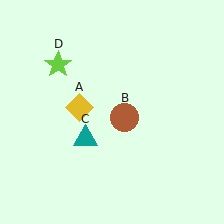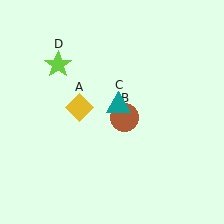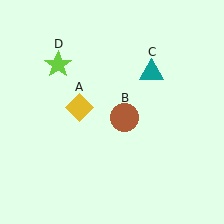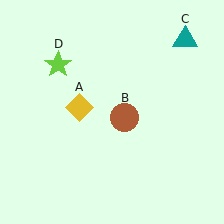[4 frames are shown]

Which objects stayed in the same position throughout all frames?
Yellow diamond (object A) and brown circle (object B) and lime star (object D) remained stationary.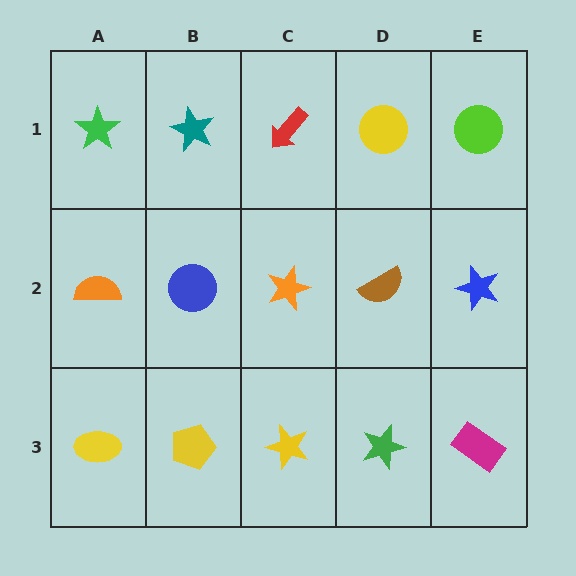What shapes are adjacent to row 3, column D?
A brown semicircle (row 2, column D), a yellow star (row 3, column C), a magenta rectangle (row 3, column E).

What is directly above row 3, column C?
An orange star.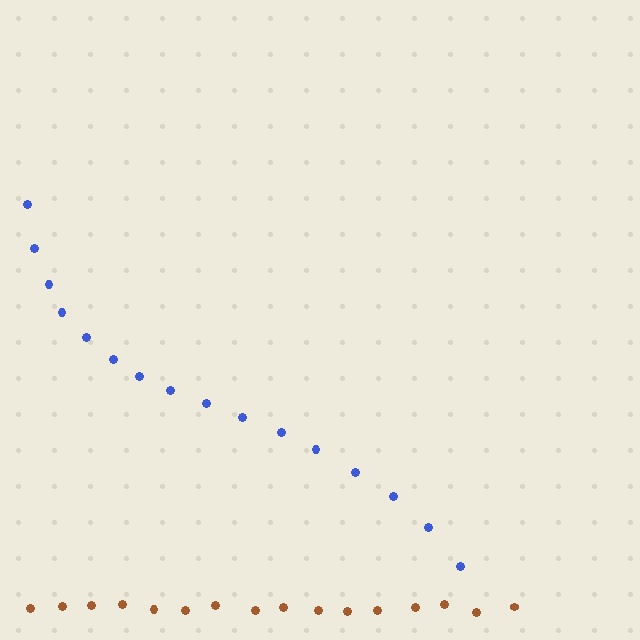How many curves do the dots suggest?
There are 2 distinct paths.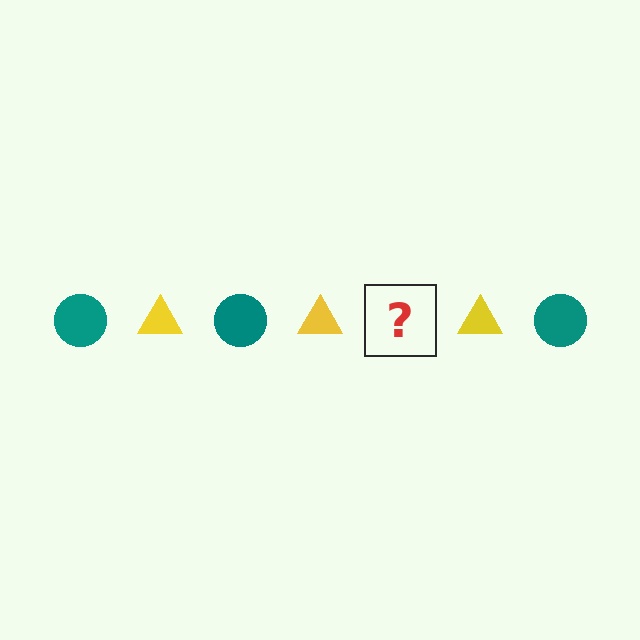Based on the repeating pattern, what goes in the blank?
The blank should be a teal circle.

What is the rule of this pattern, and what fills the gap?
The rule is that the pattern alternates between teal circle and yellow triangle. The gap should be filled with a teal circle.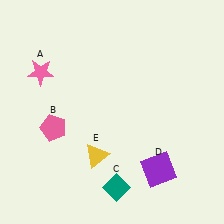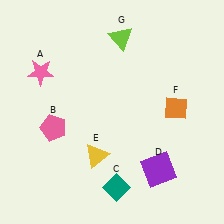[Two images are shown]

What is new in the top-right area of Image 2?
A lime triangle (G) was added in the top-right area of Image 2.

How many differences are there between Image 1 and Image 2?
There are 2 differences between the two images.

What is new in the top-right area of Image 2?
An orange diamond (F) was added in the top-right area of Image 2.